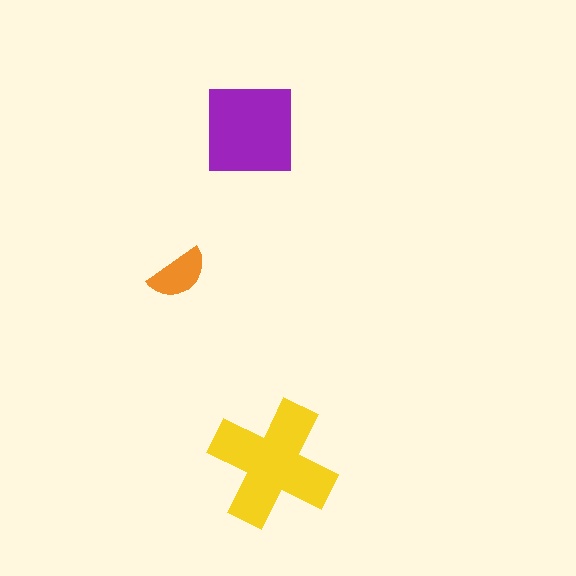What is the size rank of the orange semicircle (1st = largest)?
3rd.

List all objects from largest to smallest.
The yellow cross, the purple square, the orange semicircle.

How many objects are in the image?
There are 3 objects in the image.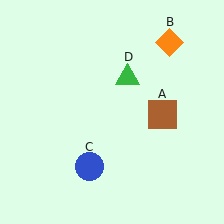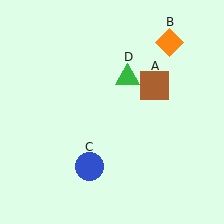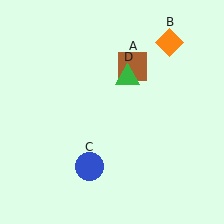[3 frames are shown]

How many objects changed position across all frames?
1 object changed position: brown square (object A).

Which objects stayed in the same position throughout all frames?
Orange diamond (object B) and blue circle (object C) and green triangle (object D) remained stationary.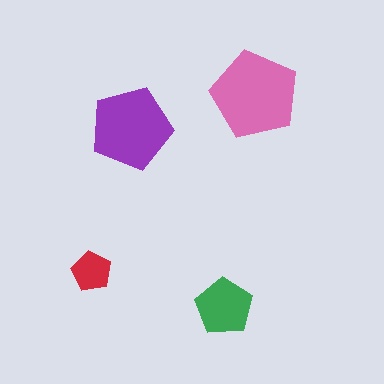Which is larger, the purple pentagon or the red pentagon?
The purple one.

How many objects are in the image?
There are 4 objects in the image.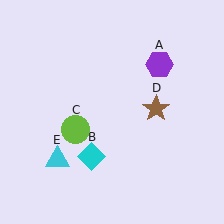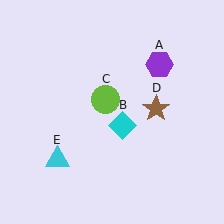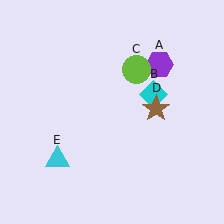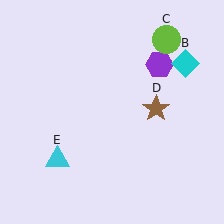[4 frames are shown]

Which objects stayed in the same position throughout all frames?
Purple hexagon (object A) and brown star (object D) and cyan triangle (object E) remained stationary.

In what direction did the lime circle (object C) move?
The lime circle (object C) moved up and to the right.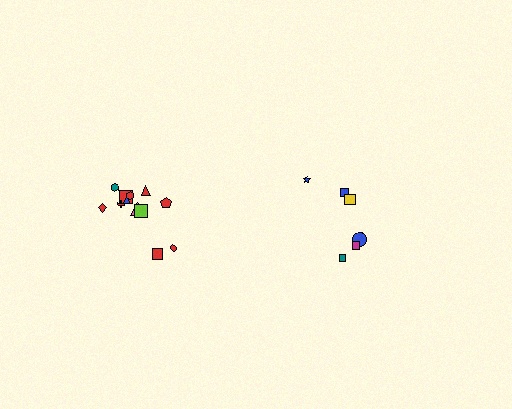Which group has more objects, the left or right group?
The left group.